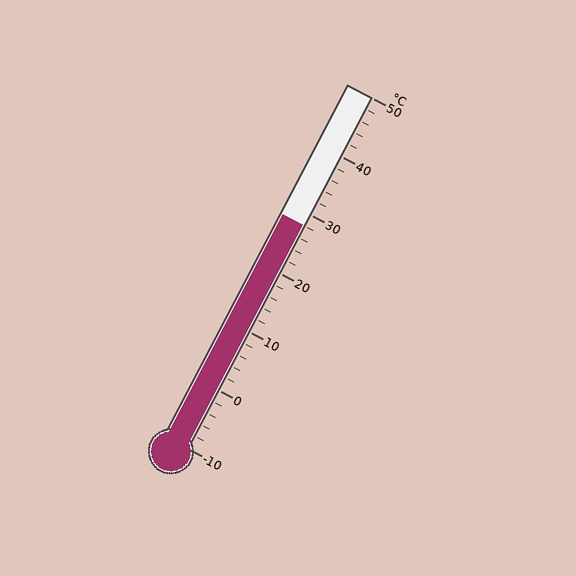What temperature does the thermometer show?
The thermometer shows approximately 28°C.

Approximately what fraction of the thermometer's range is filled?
The thermometer is filled to approximately 65% of its range.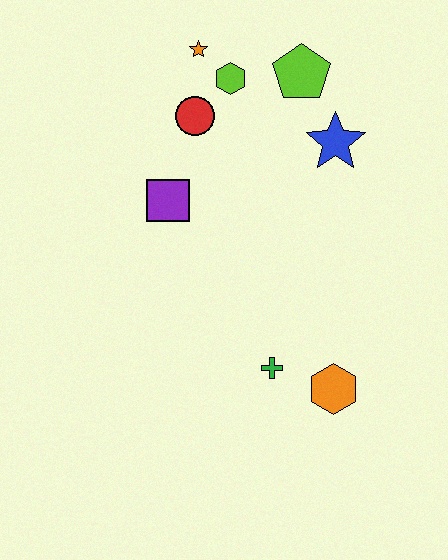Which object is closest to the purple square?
The red circle is closest to the purple square.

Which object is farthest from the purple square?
The orange hexagon is farthest from the purple square.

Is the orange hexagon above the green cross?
No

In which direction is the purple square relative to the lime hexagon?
The purple square is below the lime hexagon.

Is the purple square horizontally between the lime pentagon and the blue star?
No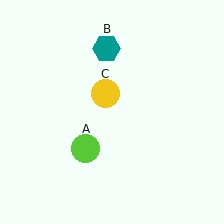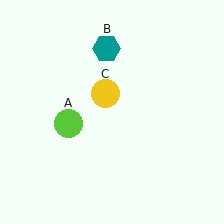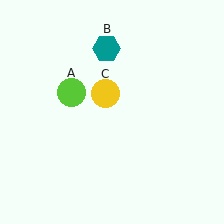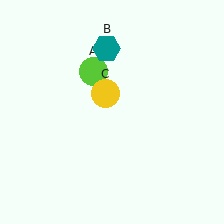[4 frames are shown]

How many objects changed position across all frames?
1 object changed position: lime circle (object A).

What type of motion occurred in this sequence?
The lime circle (object A) rotated clockwise around the center of the scene.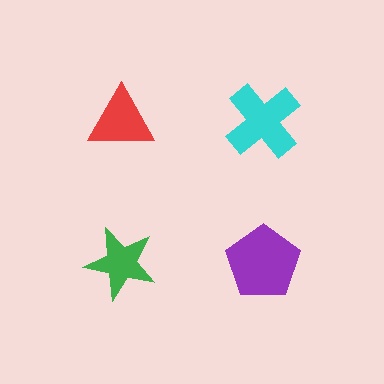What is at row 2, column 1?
A green star.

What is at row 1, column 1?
A red triangle.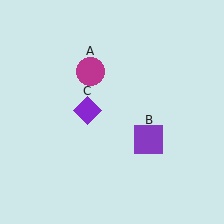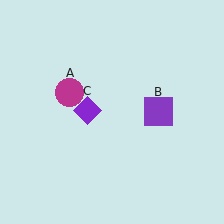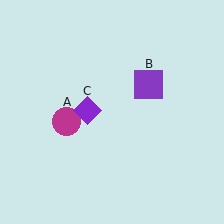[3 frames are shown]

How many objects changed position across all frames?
2 objects changed position: magenta circle (object A), purple square (object B).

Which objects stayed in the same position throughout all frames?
Purple diamond (object C) remained stationary.